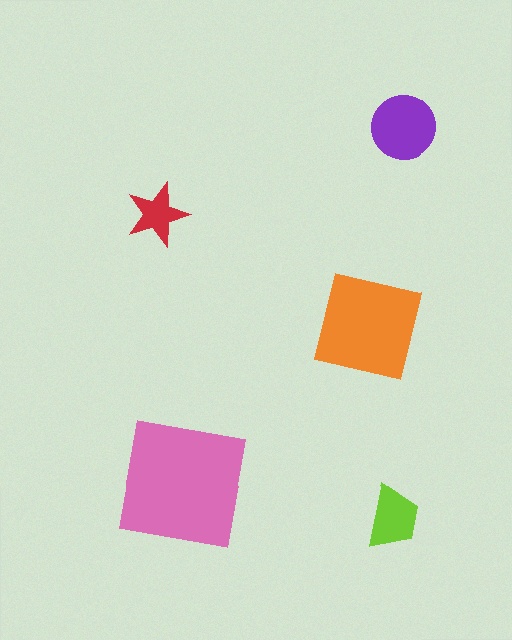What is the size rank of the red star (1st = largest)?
5th.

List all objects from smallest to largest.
The red star, the lime trapezoid, the purple circle, the orange square, the pink square.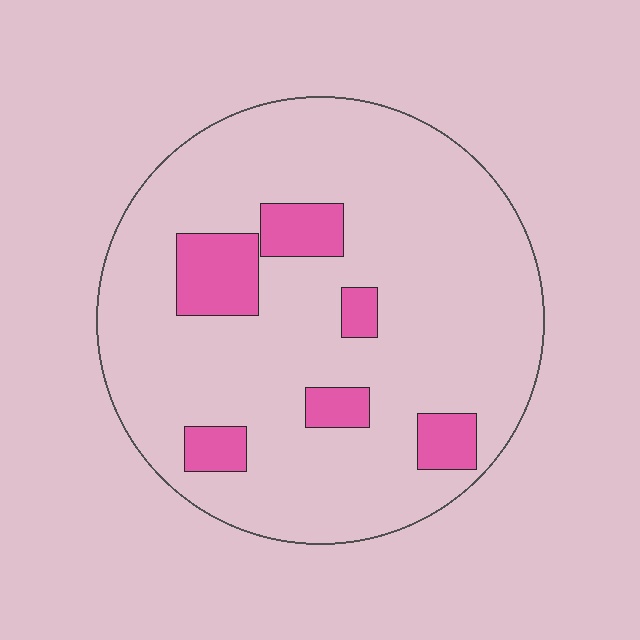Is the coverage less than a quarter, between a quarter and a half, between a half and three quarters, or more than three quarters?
Less than a quarter.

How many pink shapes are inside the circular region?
6.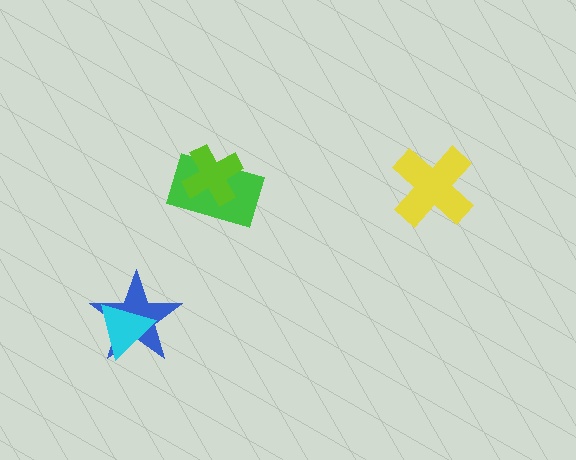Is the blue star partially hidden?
Yes, it is partially covered by another shape.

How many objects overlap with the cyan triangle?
1 object overlaps with the cyan triangle.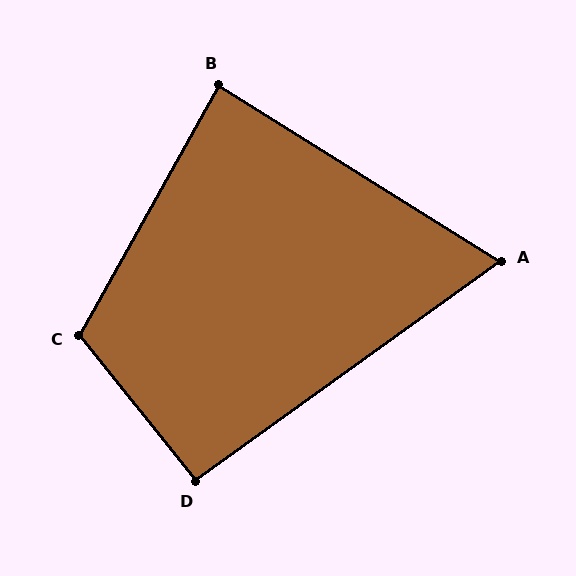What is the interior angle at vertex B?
Approximately 87 degrees (approximately right).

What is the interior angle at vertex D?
Approximately 93 degrees (approximately right).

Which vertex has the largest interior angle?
C, at approximately 112 degrees.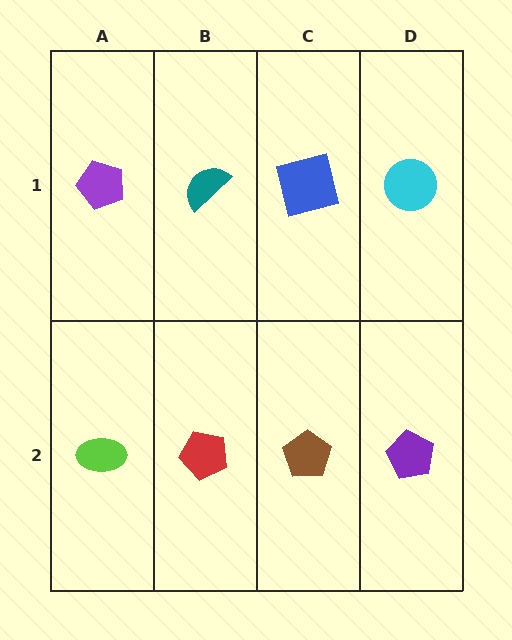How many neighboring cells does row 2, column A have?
2.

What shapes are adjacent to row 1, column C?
A brown pentagon (row 2, column C), a teal semicircle (row 1, column B), a cyan circle (row 1, column D).